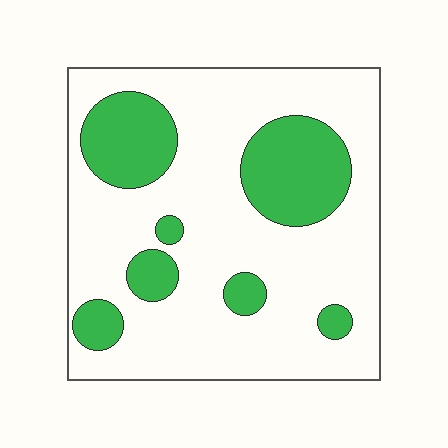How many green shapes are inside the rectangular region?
7.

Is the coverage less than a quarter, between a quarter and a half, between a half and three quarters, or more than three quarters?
Between a quarter and a half.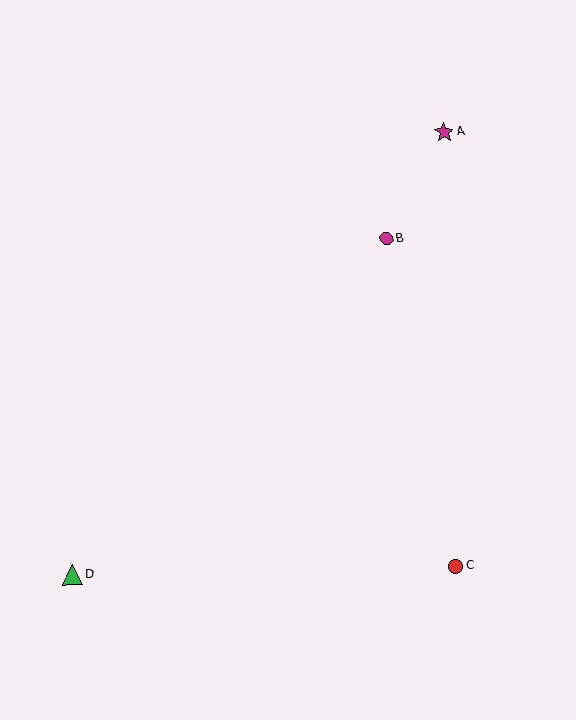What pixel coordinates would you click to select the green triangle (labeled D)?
Click at (72, 574) to select the green triangle D.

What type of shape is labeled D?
Shape D is a green triangle.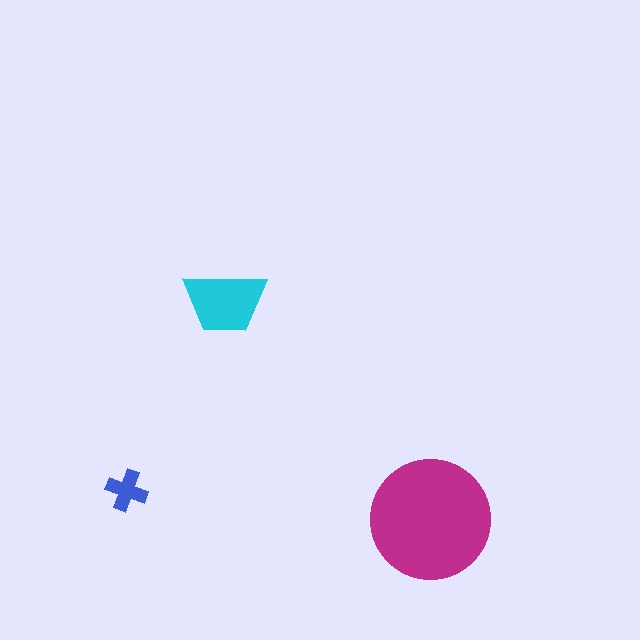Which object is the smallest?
The blue cross.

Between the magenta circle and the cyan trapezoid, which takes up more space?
The magenta circle.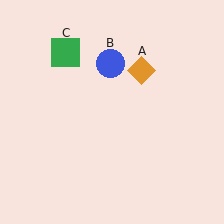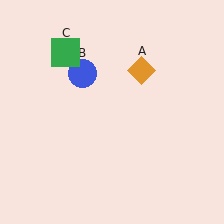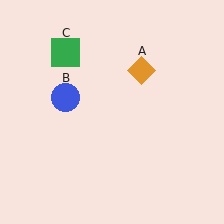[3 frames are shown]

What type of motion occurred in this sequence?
The blue circle (object B) rotated counterclockwise around the center of the scene.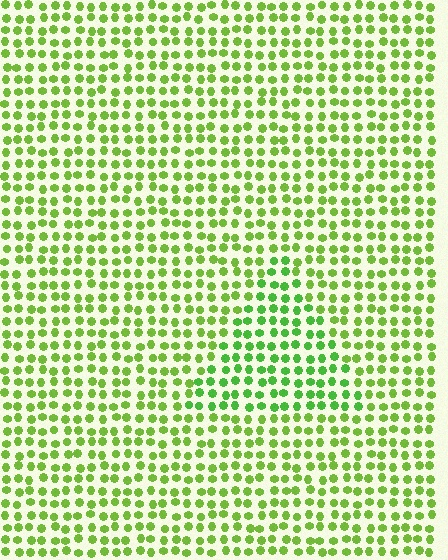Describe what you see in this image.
The image is filled with small lime elements in a uniform arrangement. A triangle-shaped region is visible where the elements are tinted to a slightly different hue, forming a subtle color boundary.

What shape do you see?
I see a triangle.